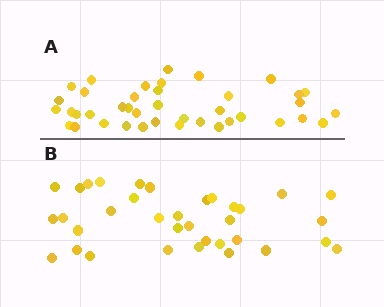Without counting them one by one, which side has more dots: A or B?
Region A (the top region) has more dots.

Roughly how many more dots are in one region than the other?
Region A has about 5 more dots than region B.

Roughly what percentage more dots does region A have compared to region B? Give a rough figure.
About 15% more.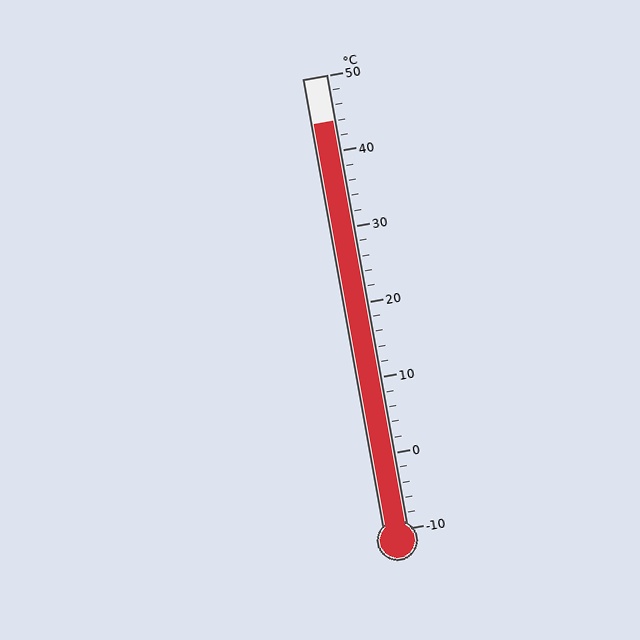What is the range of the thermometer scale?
The thermometer scale ranges from -10°C to 50°C.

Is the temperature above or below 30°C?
The temperature is above 30°C.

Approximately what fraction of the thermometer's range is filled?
The thermometer is filled to approximately 90% of its range.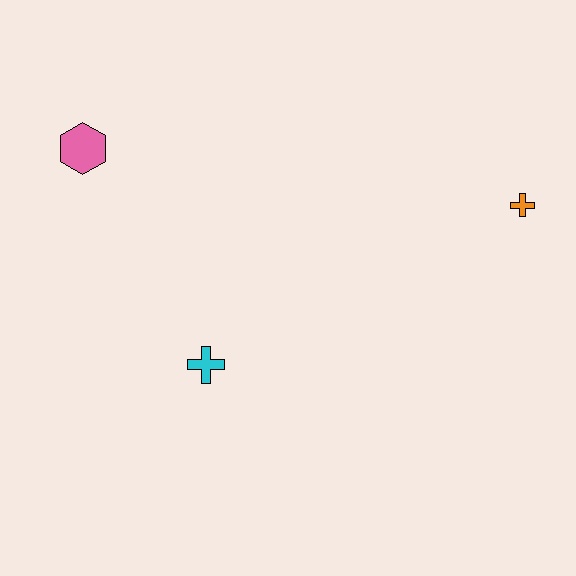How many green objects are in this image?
There are no green objects.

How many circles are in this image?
There are no circles.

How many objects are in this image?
There are 3 objects.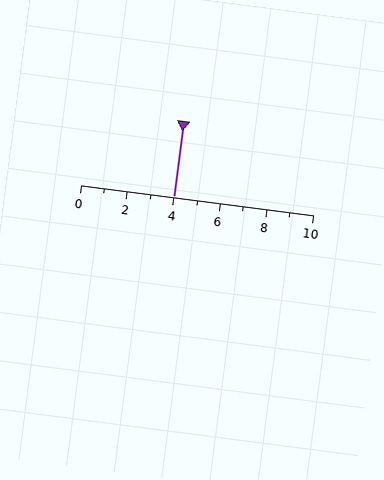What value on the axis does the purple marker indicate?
The marker indicates approximately 4.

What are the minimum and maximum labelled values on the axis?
The axis runs from 0 to 10.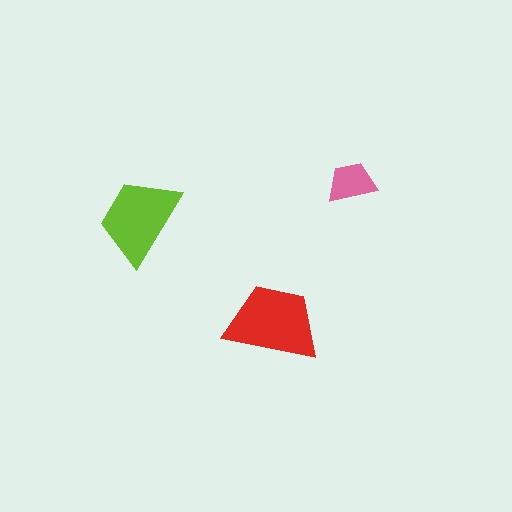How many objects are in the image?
There are 3 objects in the image.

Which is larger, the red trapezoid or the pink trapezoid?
The red one.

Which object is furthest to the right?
The pink trapezoid is rightmost.